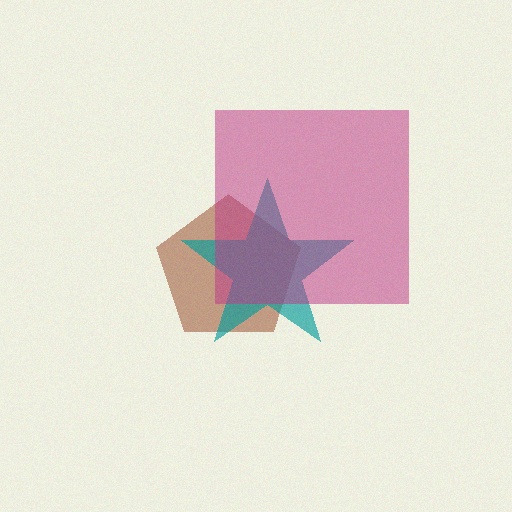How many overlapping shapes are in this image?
There are 3 overlapping shapes in the image.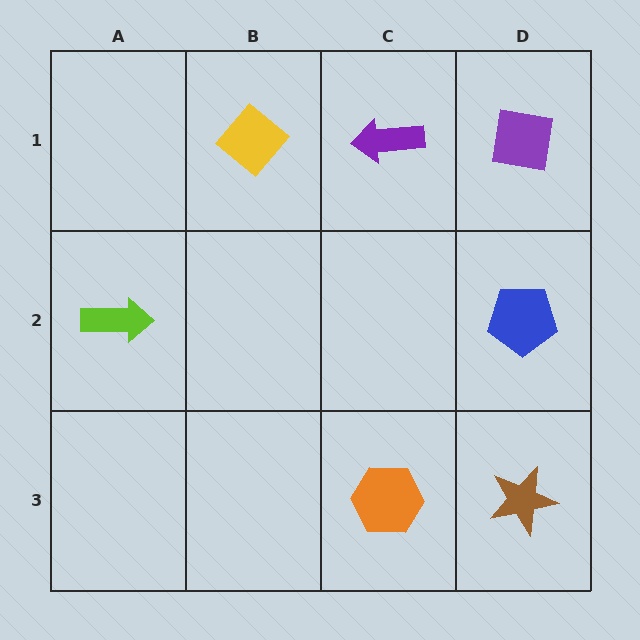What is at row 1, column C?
A purple arrow.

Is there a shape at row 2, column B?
No, that cell is empty.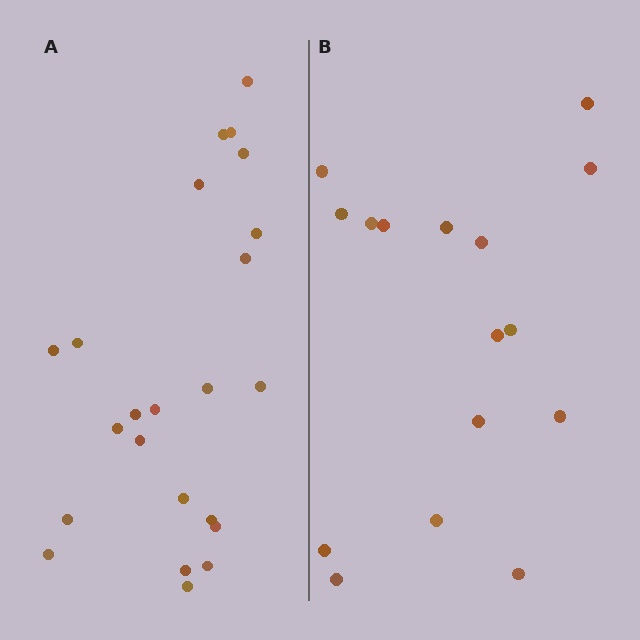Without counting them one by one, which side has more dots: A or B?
Region A (the left region) has more dots.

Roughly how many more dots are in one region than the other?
Region A has roughly 8 or so more dots than region B.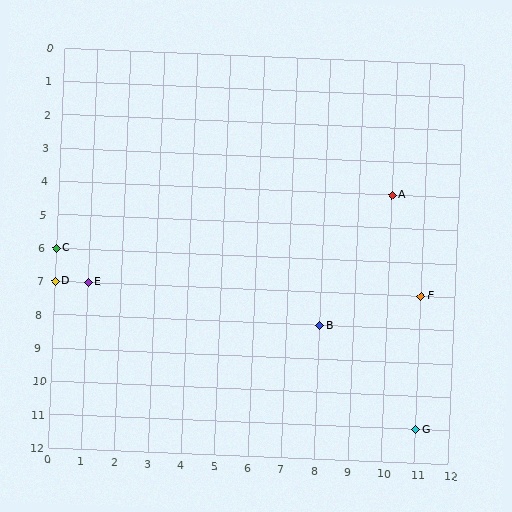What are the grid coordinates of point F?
Point F is at grid coordinates (11, 7).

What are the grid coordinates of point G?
Point G is at grid coordinates (11, 11).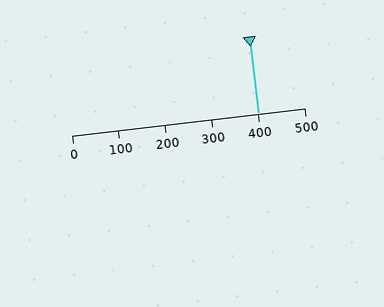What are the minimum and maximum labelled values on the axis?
The axis runs from 0 to 500.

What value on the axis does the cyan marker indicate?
The marker indicates approximately 400.